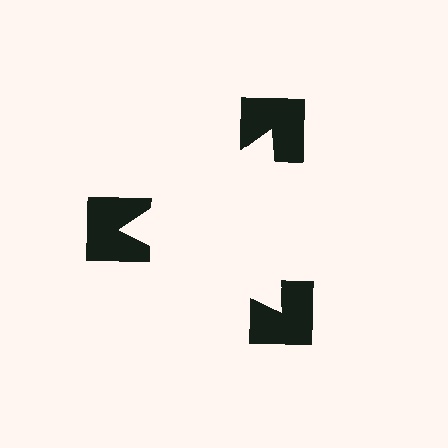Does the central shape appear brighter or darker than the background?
It typically appears slightly brighter than the background, even though no actual brightness change is drawn.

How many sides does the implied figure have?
3 sides.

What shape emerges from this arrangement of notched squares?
An illusory triangle — its edges are inferred from the aligned wedge cuts in the notched squares, not physically drawn.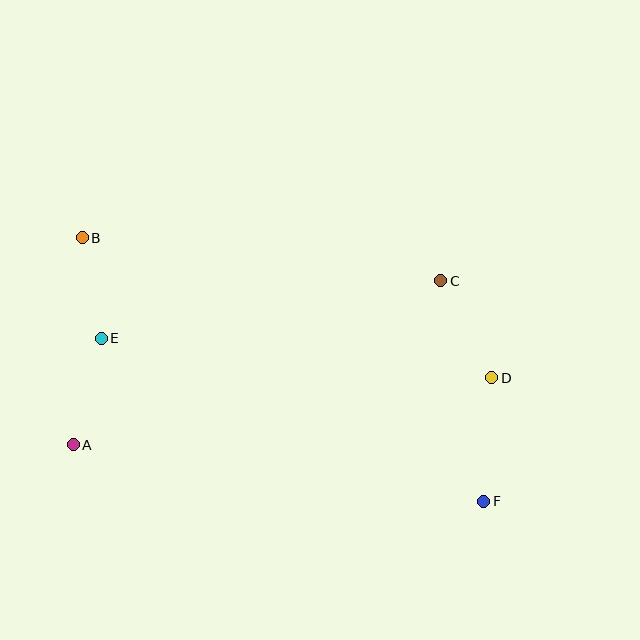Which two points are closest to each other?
Points B and E are closest to each other.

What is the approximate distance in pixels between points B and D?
The distance between B and D is approximately 433 pixels.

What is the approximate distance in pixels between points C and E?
The distance between C and E is approximately 344 pixels.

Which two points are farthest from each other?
Points B and F are farthest from each other.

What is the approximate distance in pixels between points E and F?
The distance between E and F is approximately 416 pixels.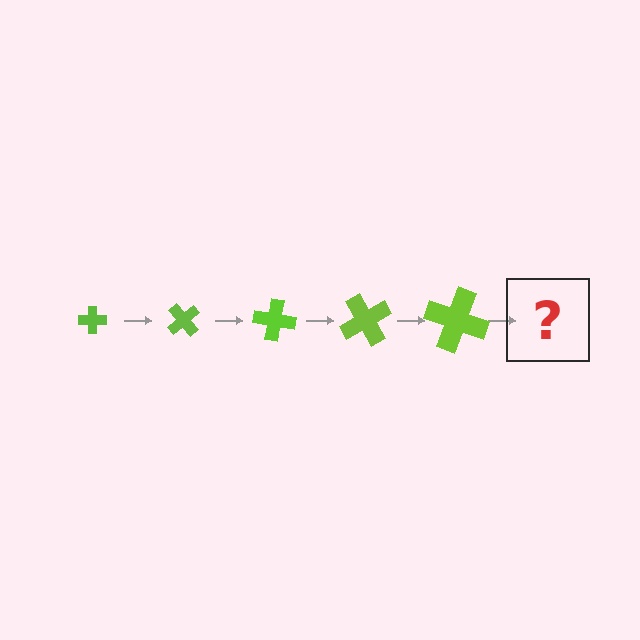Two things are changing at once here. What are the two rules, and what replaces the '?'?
The two rules are that the cross grows larger each step and it rotates 50 degrees each step. The '?' should be a cross, larger than the previous one and rotated 250 degrees from the start.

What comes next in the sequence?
The next element should be a cross, larger than the previous one and rotated 250 degrees from the start.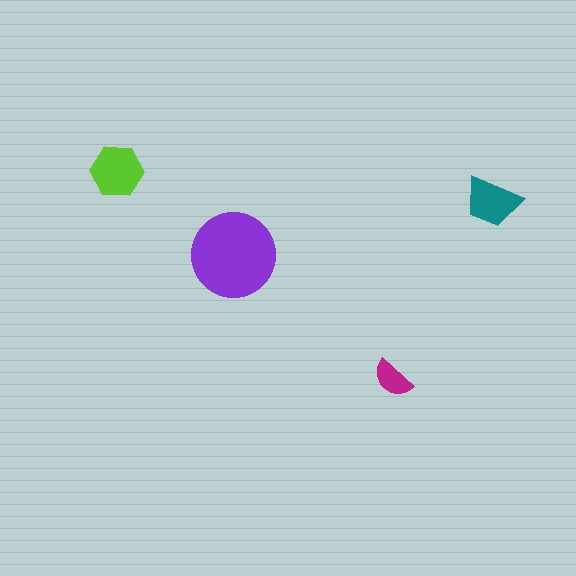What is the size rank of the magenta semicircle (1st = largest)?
4th.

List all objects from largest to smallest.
The purple circle, the lime hexagon, the teal trapezoid, the magenta semicircle.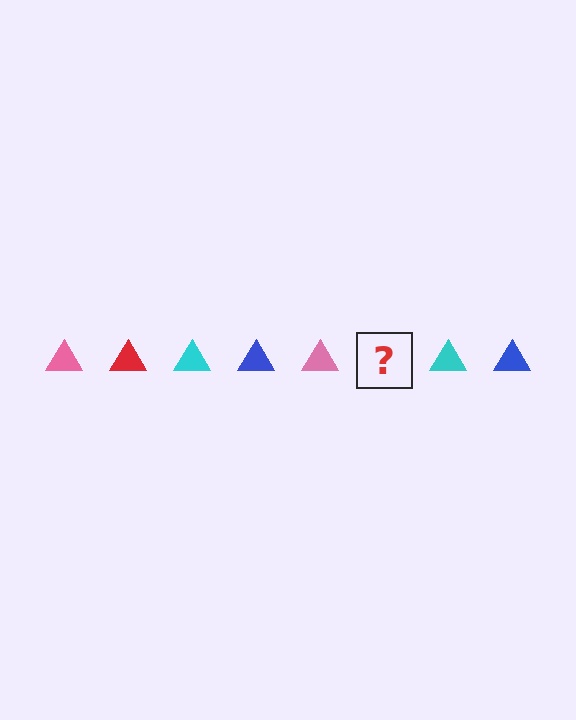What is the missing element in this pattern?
The missing element is a red triangle.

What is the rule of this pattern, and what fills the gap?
The rule is that the pattern cycles through pink, red, cyan, blue triangles. The gap should be filled with a red triangle.